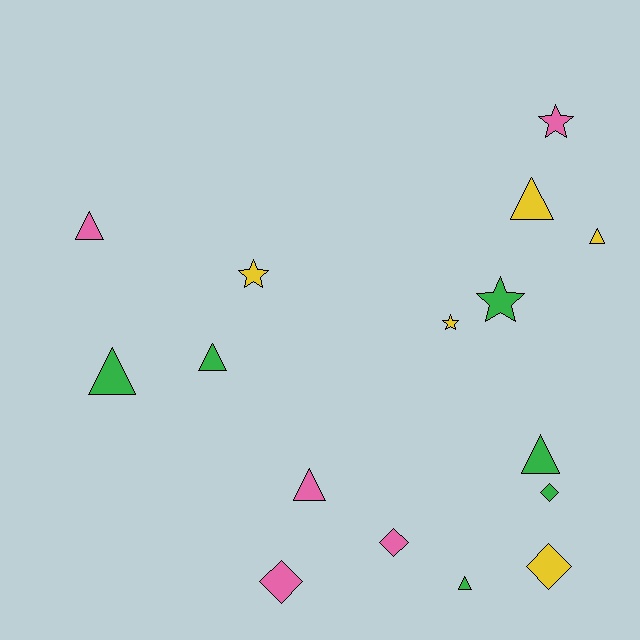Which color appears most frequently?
Green, with 6 objects.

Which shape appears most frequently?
Triangle, with 8 objects.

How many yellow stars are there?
There are 2 yellow stars.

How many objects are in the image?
There are 16 objects.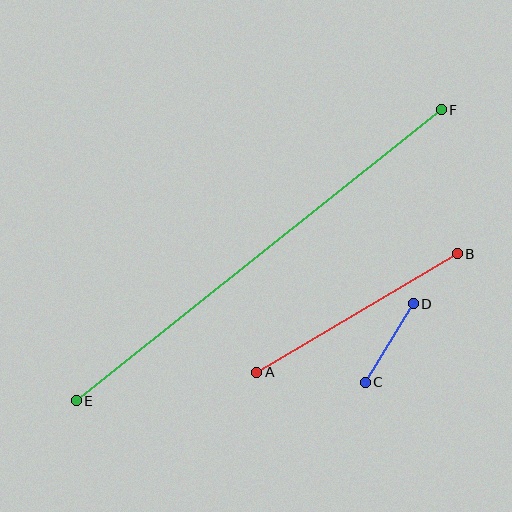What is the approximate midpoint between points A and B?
The midpoint is at approximately (357, 313) pixels.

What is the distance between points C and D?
The distance is approximately 92 pixels.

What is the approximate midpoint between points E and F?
The midpoint is at approximately (259, 255) pixels.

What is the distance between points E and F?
The distance is approximately 467 pixels.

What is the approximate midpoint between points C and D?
The midpoint is at approximately (389, 343) pixels.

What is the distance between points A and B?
The distance is approximately 233 pixels.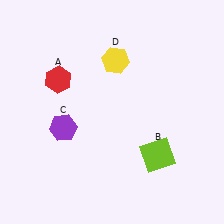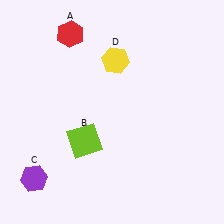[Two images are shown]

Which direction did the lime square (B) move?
The lime square (B) moved left.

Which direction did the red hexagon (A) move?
The red hexagon (A) moved up.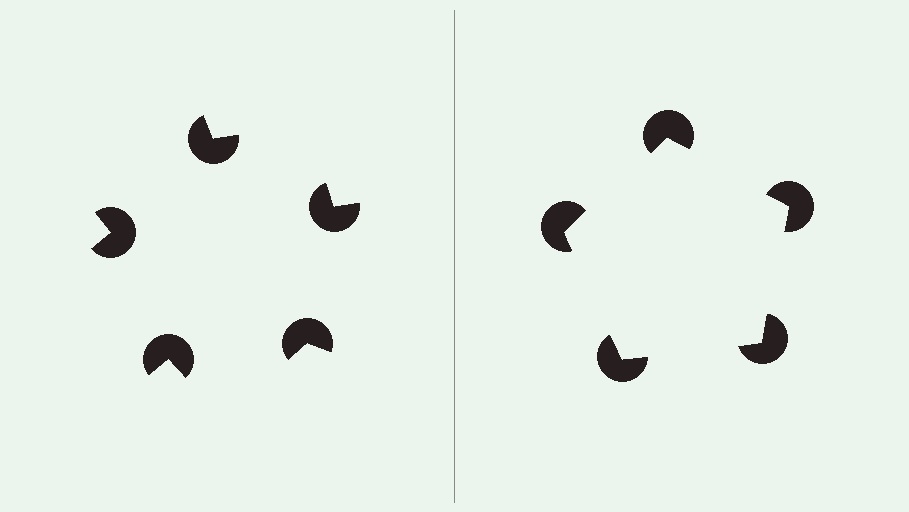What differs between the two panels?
The pac-man discs are positioned identically on both sides; only the wedge orientations differ. On the right they align to a pentagon; on the left they are misaligned.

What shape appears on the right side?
An illusory pentagon.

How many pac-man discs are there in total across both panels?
10 — 5 on each side.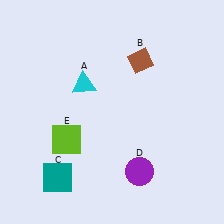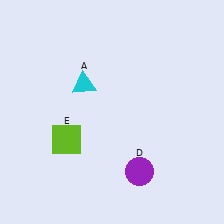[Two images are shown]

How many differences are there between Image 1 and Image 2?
There are 2 differences between the two images.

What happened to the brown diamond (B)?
The brown diamond (B) was removed in Image 2. It was in the top-right area of Image 1.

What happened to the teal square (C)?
The teal square (C) was removed in Image 2. It was in the bottom-left area of Image 1.